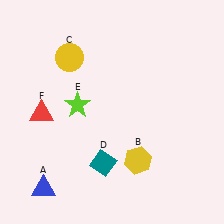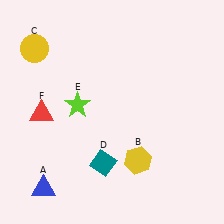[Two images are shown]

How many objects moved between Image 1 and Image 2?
1 object moved between the two images.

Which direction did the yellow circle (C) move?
The yellow circle (C) moved left.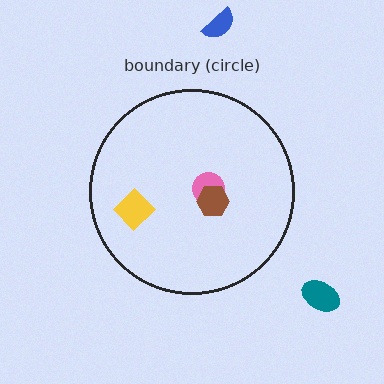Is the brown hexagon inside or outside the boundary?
Inside.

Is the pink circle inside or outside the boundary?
Inside.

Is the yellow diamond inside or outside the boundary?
Inside.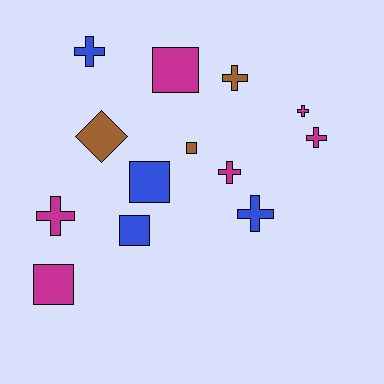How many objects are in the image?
There are 13 objects.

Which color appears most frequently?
Magenta, with 6 objects.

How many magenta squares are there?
There are 2 magenta squares.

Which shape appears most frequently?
Cross, with 7 objects.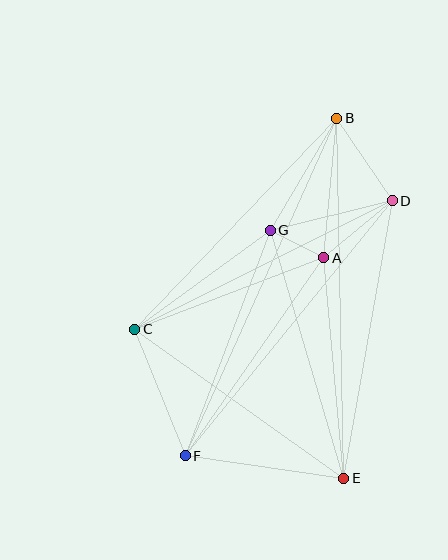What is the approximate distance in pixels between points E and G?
The distance between E and G is approximately 258 pixels.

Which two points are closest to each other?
Points A and G are closest to each other.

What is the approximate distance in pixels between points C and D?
The distance between C and D is approximately 288 pixels.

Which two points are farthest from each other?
Points B and F are farthest from each other.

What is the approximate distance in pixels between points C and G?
The distance between C and G is approximately 168 pixels.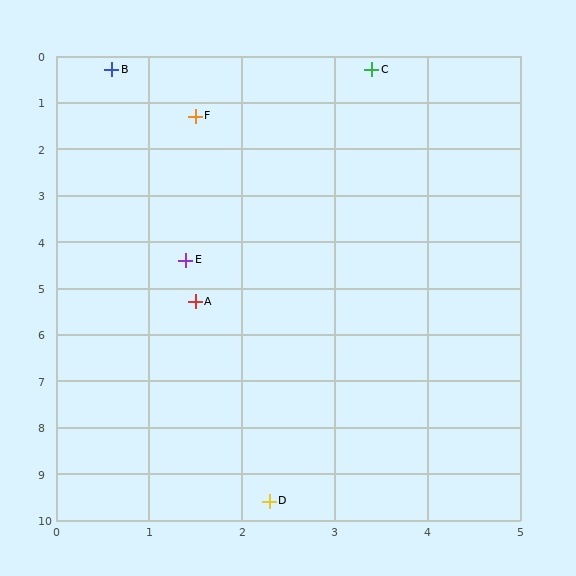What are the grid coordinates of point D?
Point D is at approximately (2.3, 9.6).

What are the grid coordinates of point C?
Point C is at approximately (3.4, 0.3).